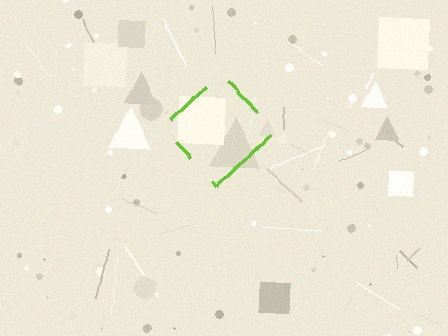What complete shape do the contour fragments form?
The contour fragments form a diamond.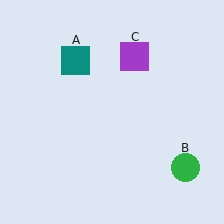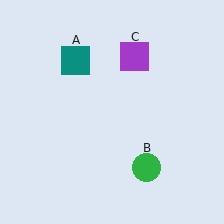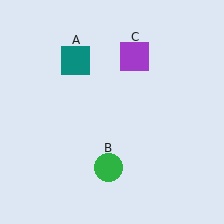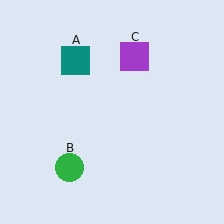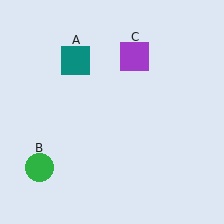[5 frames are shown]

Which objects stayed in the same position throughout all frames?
Teal square (object A) and purple square (object C) remained stationary.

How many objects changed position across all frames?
1 object changed position: green circle (object B).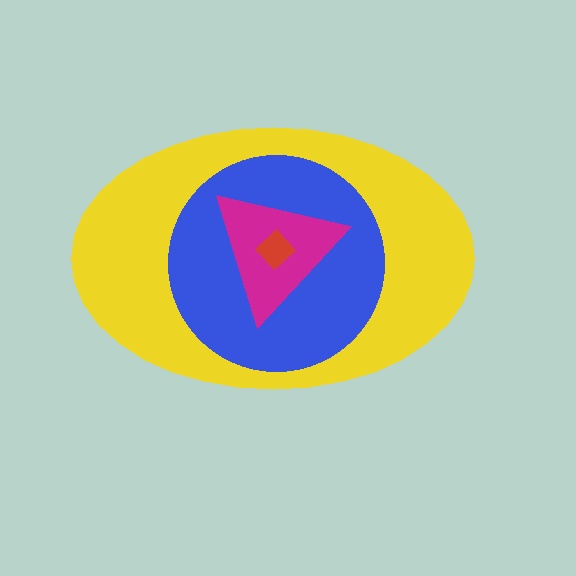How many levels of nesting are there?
4.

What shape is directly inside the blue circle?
The magenta triangle.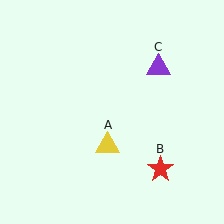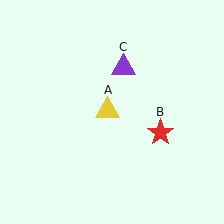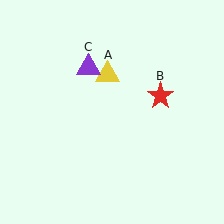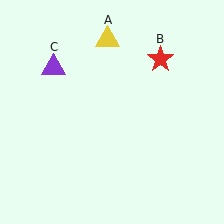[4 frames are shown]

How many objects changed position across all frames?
3 objects changed position: yellow triangle (object A), red star (object B), purple triangle (object C).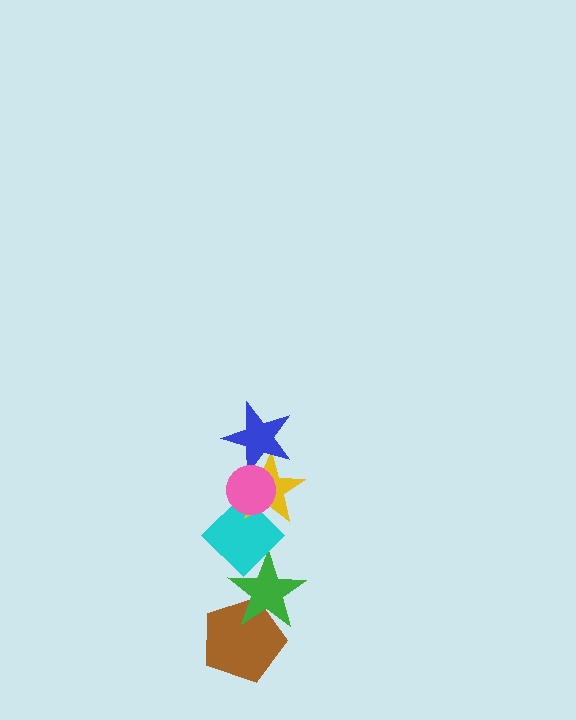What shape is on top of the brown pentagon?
The green star is on top of the brown pentagon.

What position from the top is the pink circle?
The pink circle is 1st from the top.